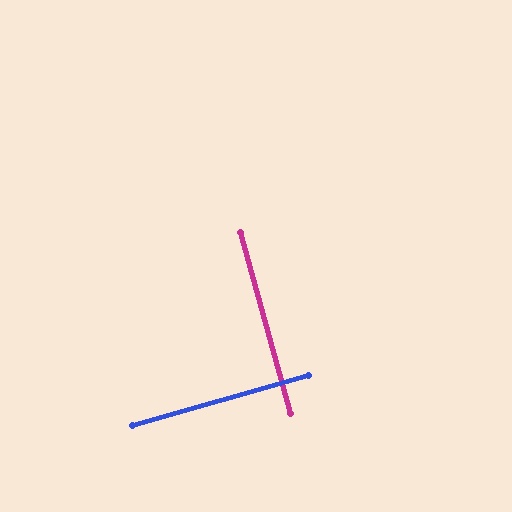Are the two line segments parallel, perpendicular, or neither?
Perpendicular — they meet at approximately 90°.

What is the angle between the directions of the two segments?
Approximately 90 degrees.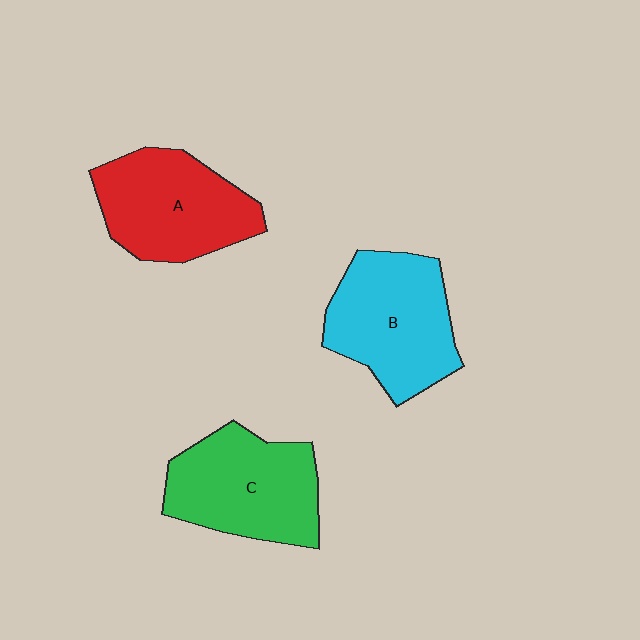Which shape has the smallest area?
Shape A (red).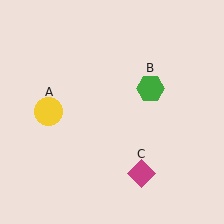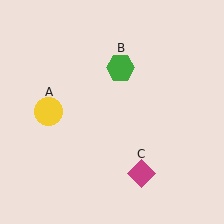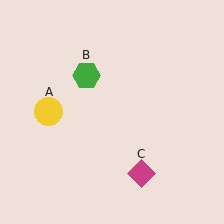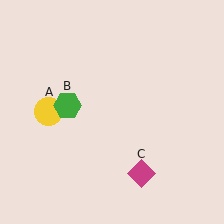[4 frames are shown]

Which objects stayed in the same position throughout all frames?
Yellow circle (object A) and magenta diamond (object C) remained stationary.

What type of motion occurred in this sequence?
The green hexagon (object B) rotated counterclockwise around the center of the scene.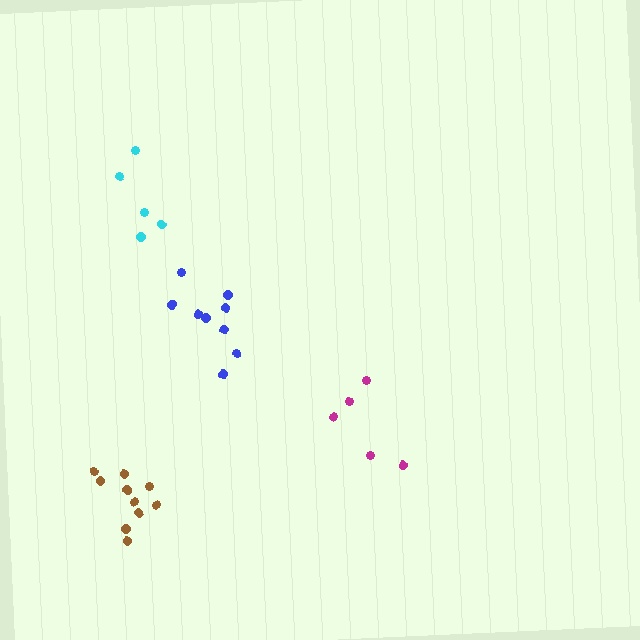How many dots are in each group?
Group 1: 10 dots, Group 2: 9 dots, Group 3: 5 dots, Group 4: 5 dots (29 total).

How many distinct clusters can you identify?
There are 4 distinct clusters.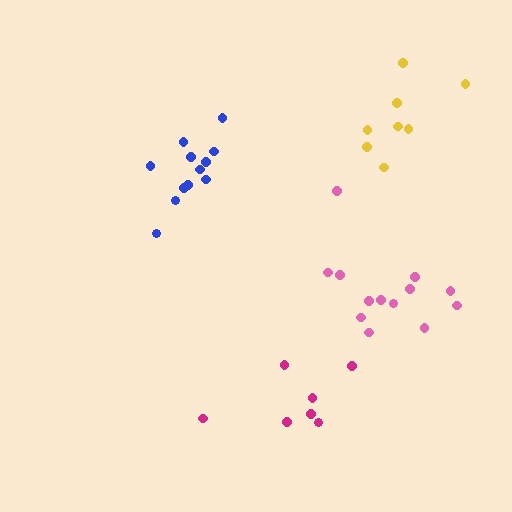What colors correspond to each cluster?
The clusters are colored: yellow, magenta, blue, pink.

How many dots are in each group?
Group 1: 8 dots, Group 2: 7 dots, Group 3: 12 dots, Group 4: 13 dots (40 total).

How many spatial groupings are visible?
There are 4 spatial groupings.